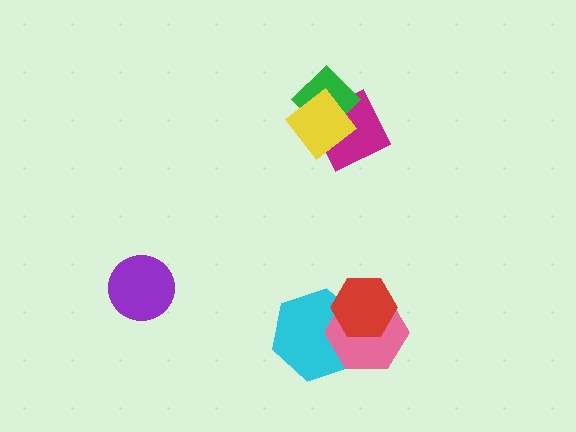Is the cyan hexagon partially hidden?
Yes, it is partially covered by another shape.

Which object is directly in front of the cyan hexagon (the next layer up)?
The pink hexagon is directly in front of the cyan hexagon.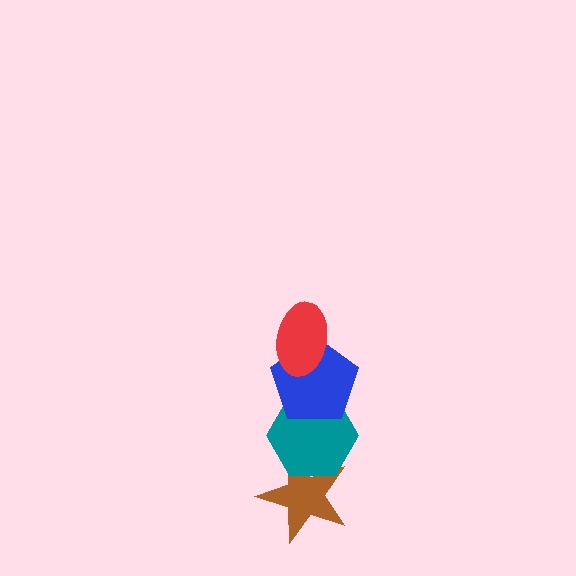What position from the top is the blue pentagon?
The blue pentagon is 2nd from the top.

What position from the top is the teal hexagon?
The teal hexagon is 3rd from the top.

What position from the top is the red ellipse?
The red ellipse is 1st from the top.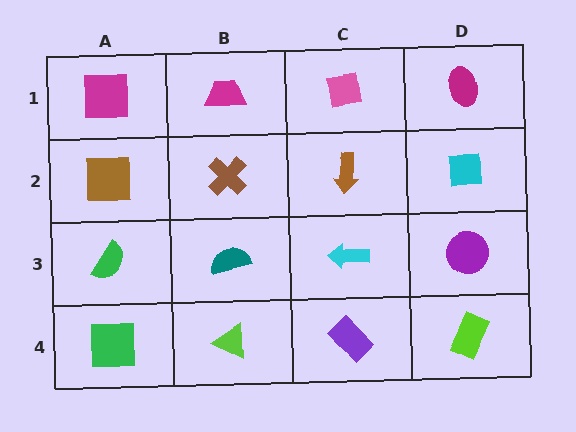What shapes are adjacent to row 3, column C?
A brown arrow (row 2, column C), a purple rectangle (row 4, column C), a teal semicircle (row 3, column B), a purple circle (row 3, column D).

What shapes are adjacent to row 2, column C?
A pink square (row 1, column C), a cyan arrow (row 3, column C), a brown cross (row 2, column B), a cyan square (row 2, column D).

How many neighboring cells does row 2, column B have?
4.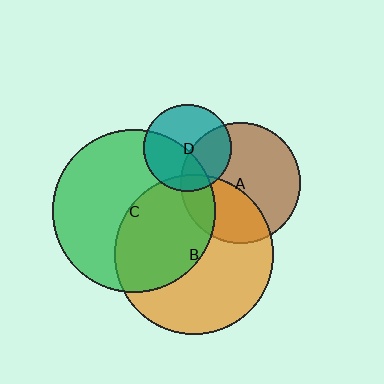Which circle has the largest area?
Circle C (green).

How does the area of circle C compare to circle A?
Approximately 1.8 times.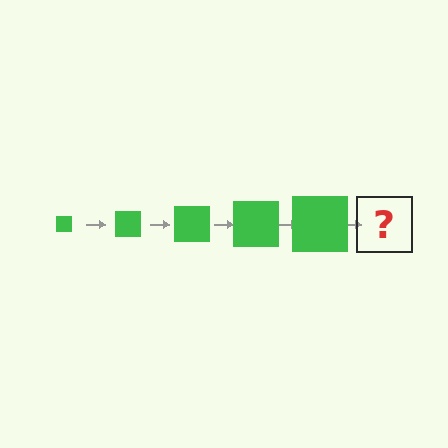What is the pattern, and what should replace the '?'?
The pattern is that the square gets progressively larger each step. The '?' should be a green square, larger than the previous one.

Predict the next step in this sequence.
The next step is a green square, larger than the previous one.